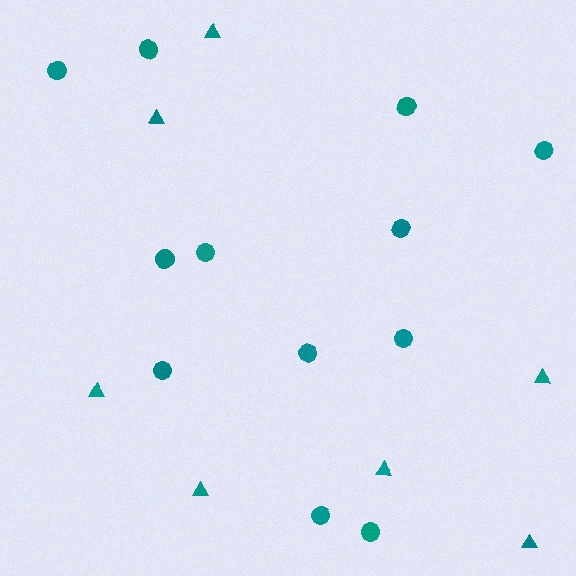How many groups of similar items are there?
There are 2 groups: one group of circles (12) and one group of triangles (7).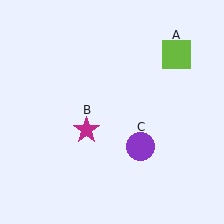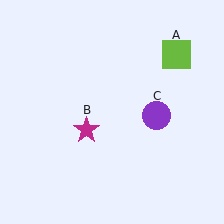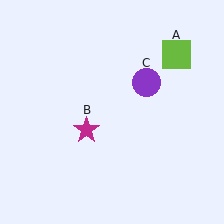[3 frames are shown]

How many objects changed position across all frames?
1 object changed position: purple circle (object C).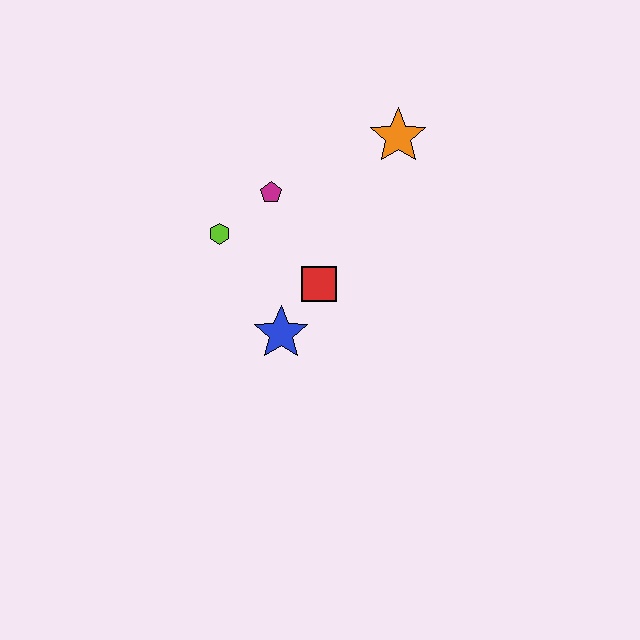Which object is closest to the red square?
The blue star is closest to the red square.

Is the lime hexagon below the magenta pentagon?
Yes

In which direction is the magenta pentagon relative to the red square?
The magenta pentagon is above the red square.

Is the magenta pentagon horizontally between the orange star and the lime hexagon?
Yes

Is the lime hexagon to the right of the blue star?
No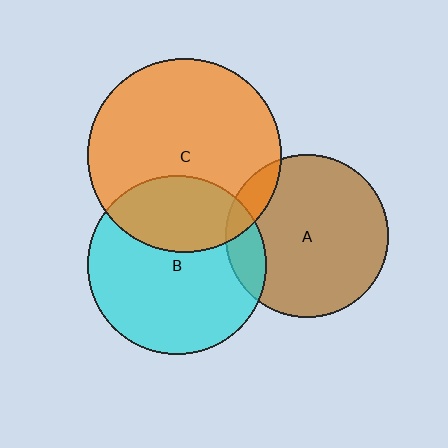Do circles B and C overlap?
Yes.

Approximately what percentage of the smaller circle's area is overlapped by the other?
Approximately 30%.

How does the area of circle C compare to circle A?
Approximately 1.4 times.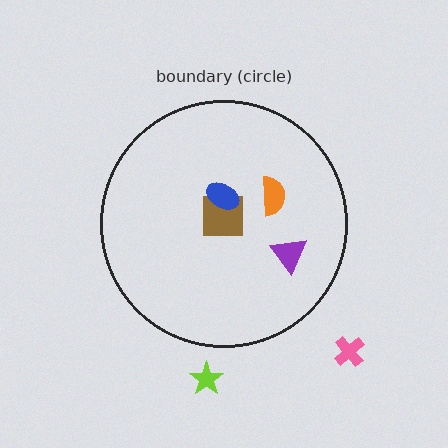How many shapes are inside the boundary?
4 inside, 2 outside.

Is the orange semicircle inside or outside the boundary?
Inside.